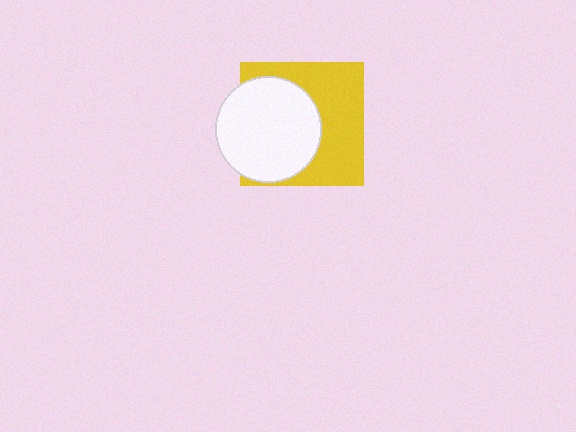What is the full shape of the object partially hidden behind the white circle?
The partially hidden object is a yellow square.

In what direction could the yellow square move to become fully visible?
The yellow square could move right. That would shift it out from behind the white circle entirely.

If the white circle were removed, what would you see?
You would see the complete yellow square.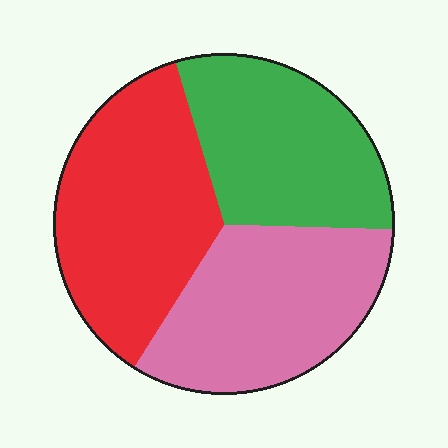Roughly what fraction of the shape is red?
Red takes up between a quarter and a half of the shape.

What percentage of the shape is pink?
Pink takes up about one third (1/3) of the shape.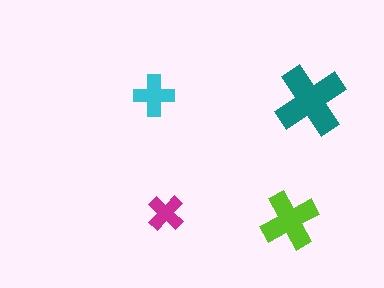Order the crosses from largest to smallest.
the teal one, the lime one, the cyan one, the magenta one.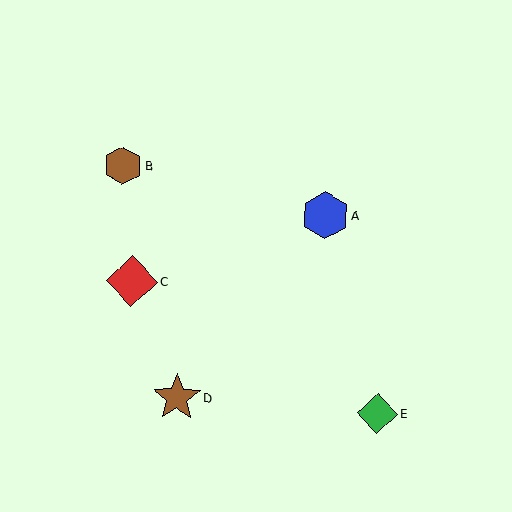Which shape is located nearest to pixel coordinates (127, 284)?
The red diamond (labeled C) at (132, 281) is nearest to that location.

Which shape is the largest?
The red diamond (labeled C) is the largest.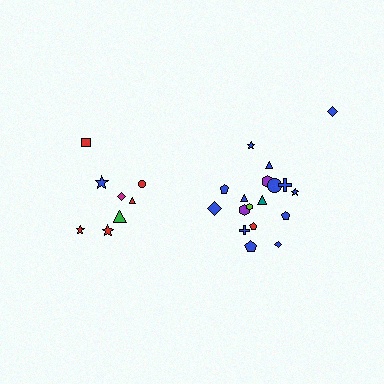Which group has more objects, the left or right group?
The right group.